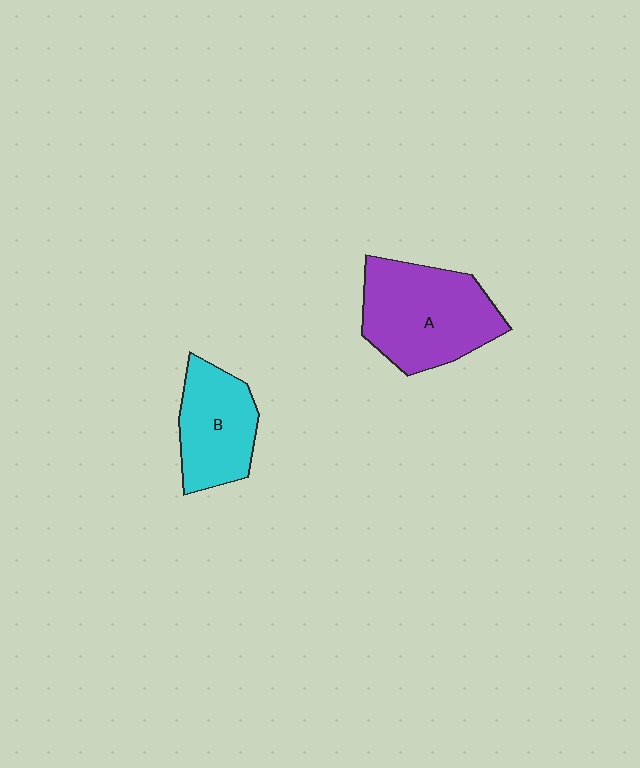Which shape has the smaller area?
Shape B (cyan).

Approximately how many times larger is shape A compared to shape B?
Approximately 1.4 times.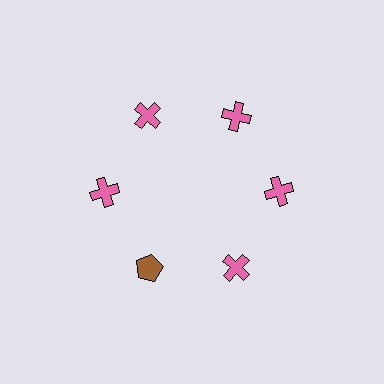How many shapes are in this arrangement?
There are 6 shapes arranged in a ring pattern.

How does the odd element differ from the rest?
It differs in both color (brown instead of pink) and shape (pentagon instead of cross).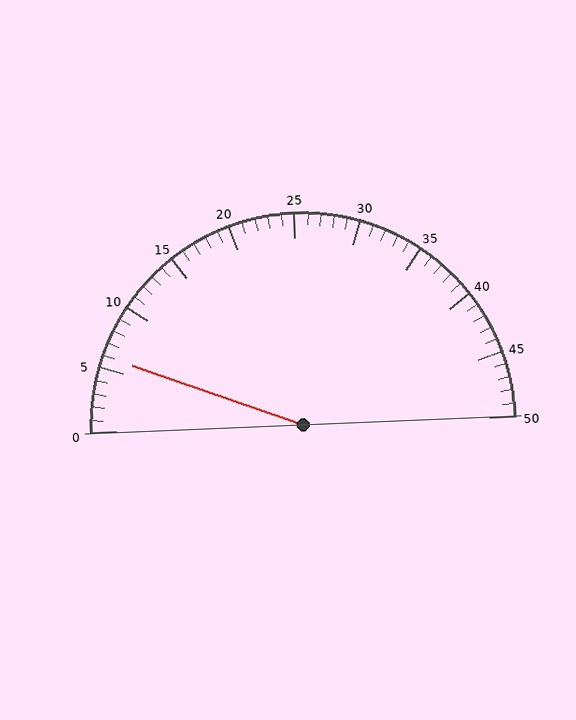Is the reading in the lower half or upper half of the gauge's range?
The reading is in the lower half of the range (0 to 50).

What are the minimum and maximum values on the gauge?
The gauge ranges from 0 to 50.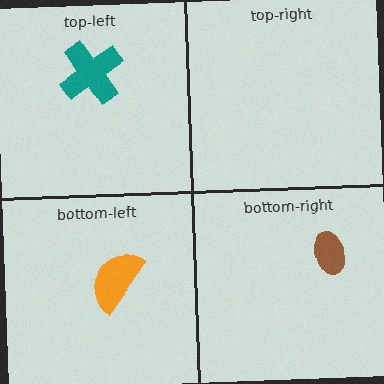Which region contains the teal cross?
The top-left region.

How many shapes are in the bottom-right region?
1.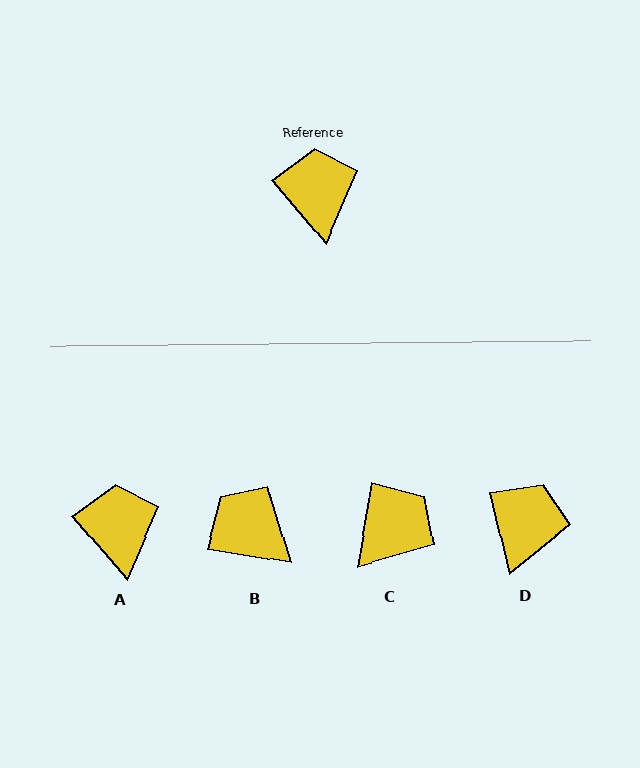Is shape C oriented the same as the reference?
No, it is off by about 51 degrees.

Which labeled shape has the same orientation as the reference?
A.